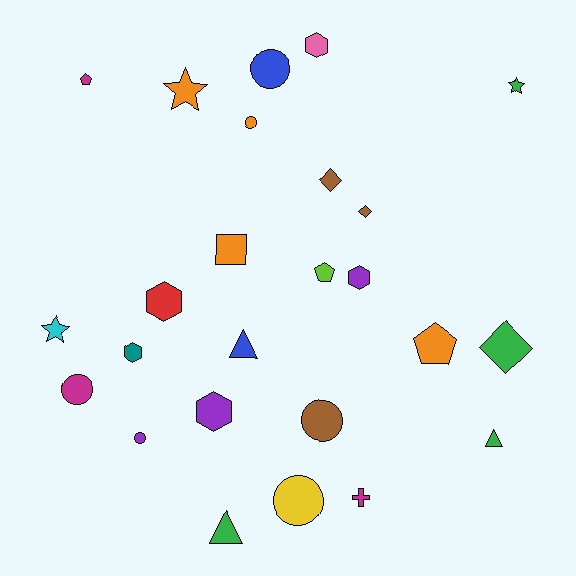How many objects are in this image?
There are 25 objects.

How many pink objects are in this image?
There is 1 pink object.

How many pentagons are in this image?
There are 3 pentagons.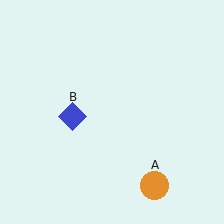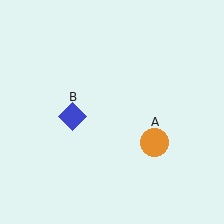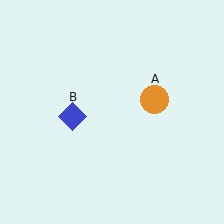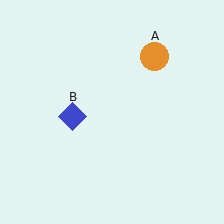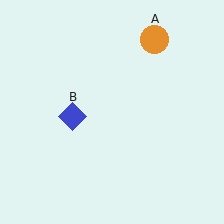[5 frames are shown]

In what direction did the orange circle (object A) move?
The orange circle (object A) moved up.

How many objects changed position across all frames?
1 object changed position: orange circle (object A).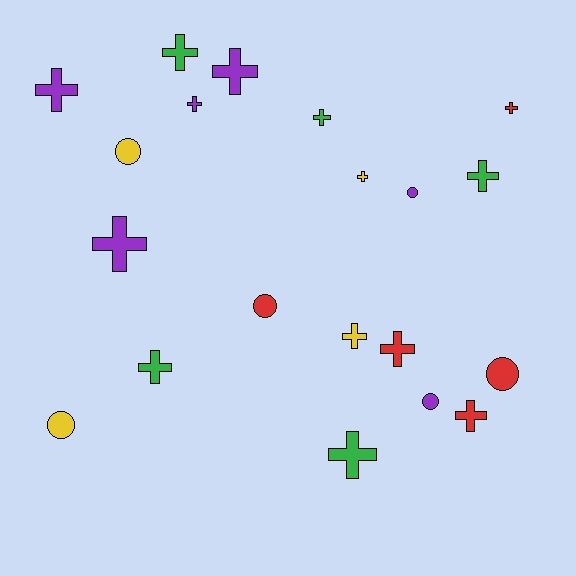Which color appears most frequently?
Purple, with 6 objects.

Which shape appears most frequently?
Cross, with 14 objects.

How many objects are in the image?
There are 20 objects.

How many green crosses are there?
There are 5 green crosses.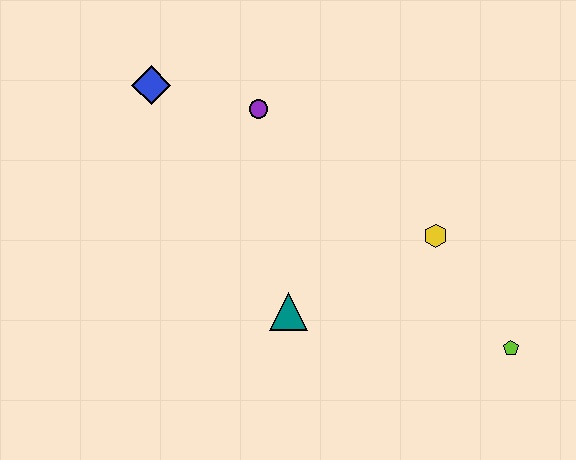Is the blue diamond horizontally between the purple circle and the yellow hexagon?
No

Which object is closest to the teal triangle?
The yellow hexagon is closest to the teal triangle.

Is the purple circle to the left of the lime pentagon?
Yes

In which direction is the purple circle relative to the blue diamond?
The purple circle is to the right of the blue diamond.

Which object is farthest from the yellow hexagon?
The blue diamond is farthest from the yellow hexagon.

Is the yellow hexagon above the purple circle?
No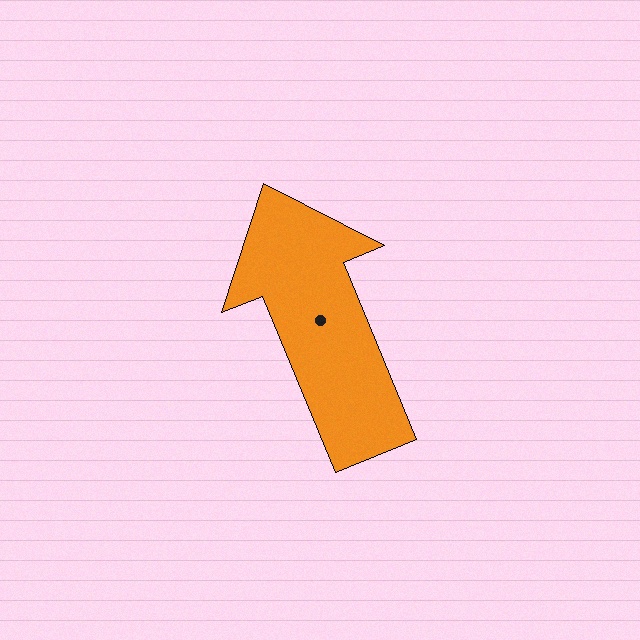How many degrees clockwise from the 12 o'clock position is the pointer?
Approximately 338 degrees.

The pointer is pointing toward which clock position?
Roughly 11 o'clock.